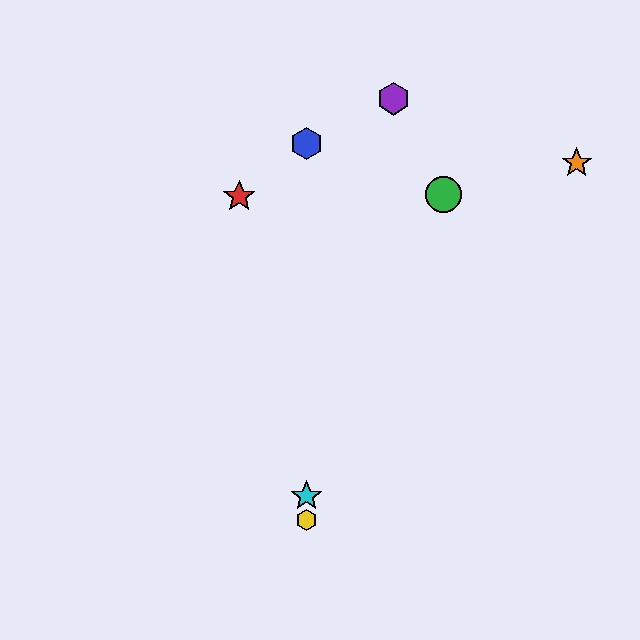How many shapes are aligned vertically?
3 shapes (the blue hexagon, the yellow hexagon, the cyan star) are aligned vertically.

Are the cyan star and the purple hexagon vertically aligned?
No, the cyan star is at x≈307 and the purple hexagon is at x≈393.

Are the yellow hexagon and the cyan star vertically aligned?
Yes, both are at x≈307.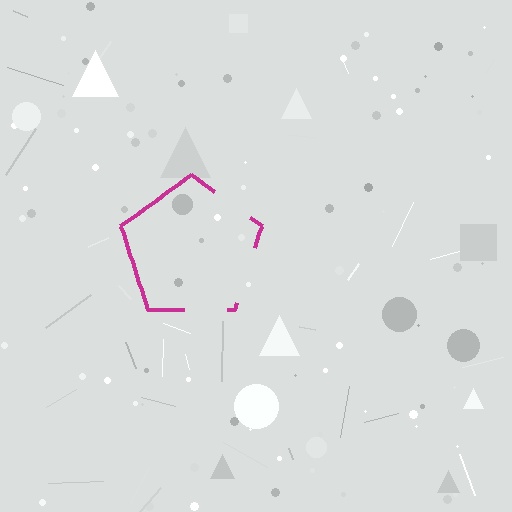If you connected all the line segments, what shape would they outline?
They would outline a pentagon.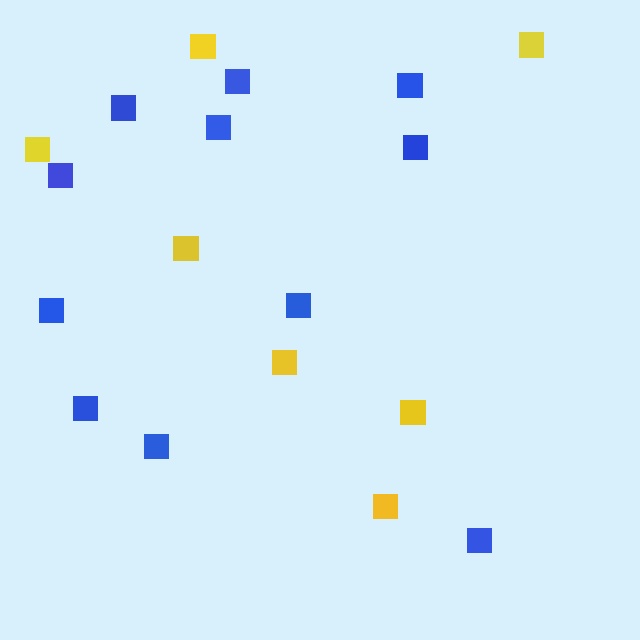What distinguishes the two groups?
There are 2 groups: one group of yellow squares (7) and one group of blue squares (11).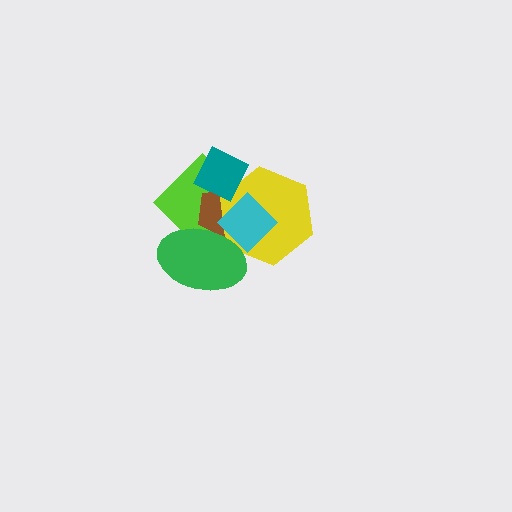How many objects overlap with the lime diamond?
5 objects overlap with the lime diamond.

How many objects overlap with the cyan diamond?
4 objects overlap with the cyan diamond.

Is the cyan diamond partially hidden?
Yes, it is partially covered by another shape.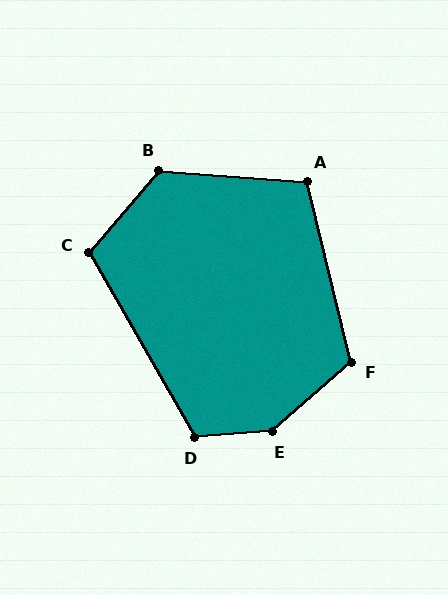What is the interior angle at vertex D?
Approximately 116 degrees (obtuse).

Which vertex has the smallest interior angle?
A, at approximately 108 degrees.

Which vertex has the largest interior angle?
E, at approximately 143 degrees.